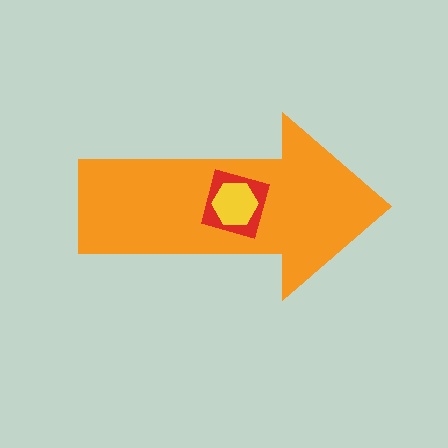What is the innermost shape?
The yellow hexagon.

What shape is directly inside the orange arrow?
The red square.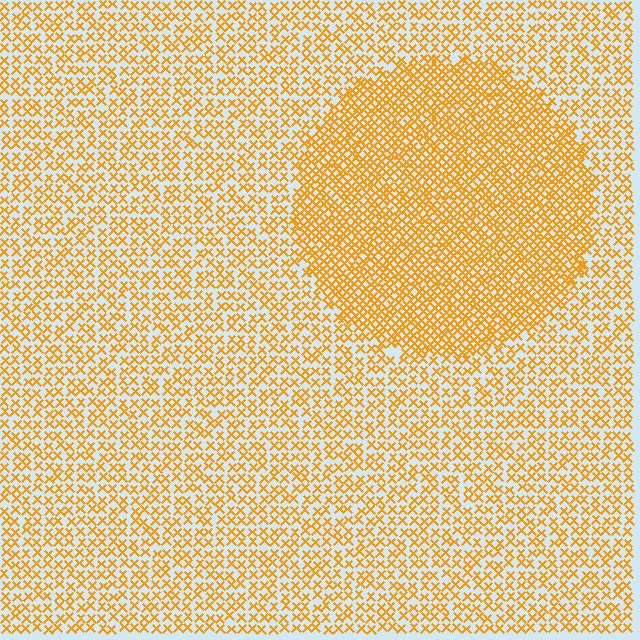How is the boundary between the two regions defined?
The boundary is defined by a change in element density (approximately 1.9x ratio). All elements are the same color, size, and shape.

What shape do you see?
I see a circle.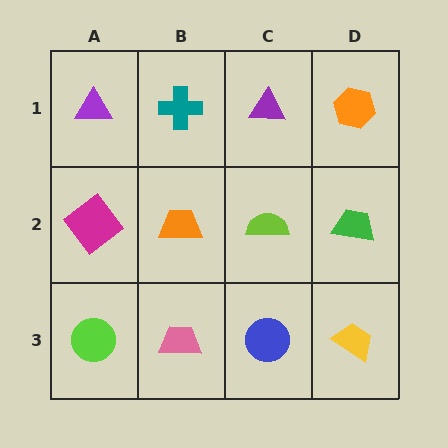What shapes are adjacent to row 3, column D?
A green trapezoid (row 2, column D), a blue circle (row 3, column C).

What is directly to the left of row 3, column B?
A lime circle.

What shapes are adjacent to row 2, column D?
An orange hexagon (row 1, column D), a yellow trapezoid (row 3, column D), a lime semicircle (row 2, column C).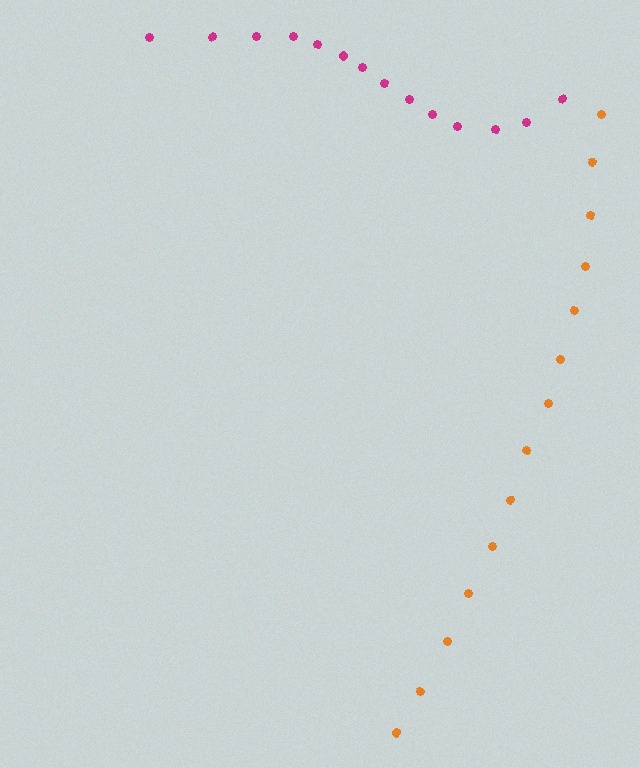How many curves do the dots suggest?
There are 2 distinct paths.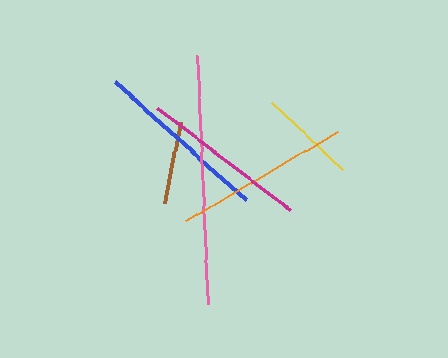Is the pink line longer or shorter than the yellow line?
The pink line is longer than the yellow line.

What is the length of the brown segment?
The brown segment is approximately 83 pixels long.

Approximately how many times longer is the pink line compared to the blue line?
The pink line is approximately 1.4 times the length of the blue line.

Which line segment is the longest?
The pink line is the longest at approximately 248 pixels.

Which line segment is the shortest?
The brown line is the shortest at approximately 83 pixels.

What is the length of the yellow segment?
The yellow segment is approximately 98 pixels long.